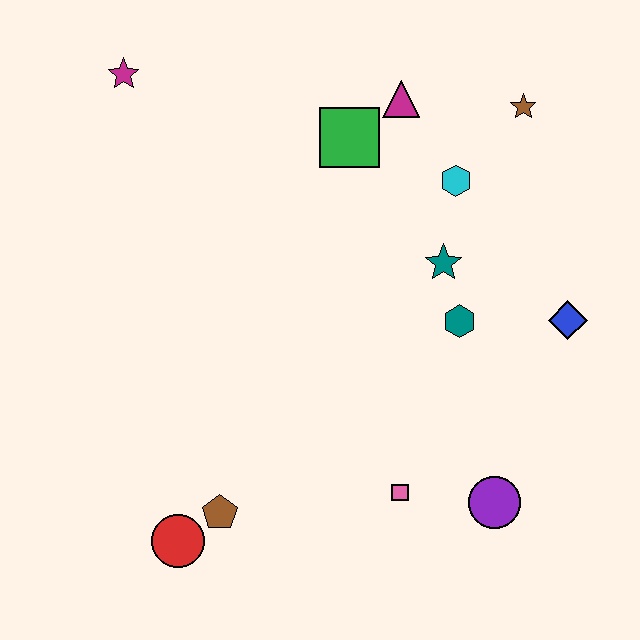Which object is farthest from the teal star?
The red circle is farthest from the teal star.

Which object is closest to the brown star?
The cyan hexagon is closest to the brown star.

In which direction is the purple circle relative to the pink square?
The purple circle is to the right of the pink square.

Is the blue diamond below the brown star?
Yes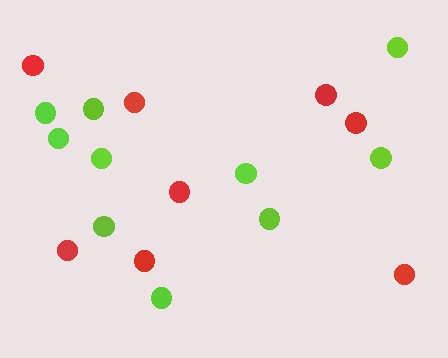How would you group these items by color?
There are 2 groups: one group of red circles (8) and one group of lime circles (10).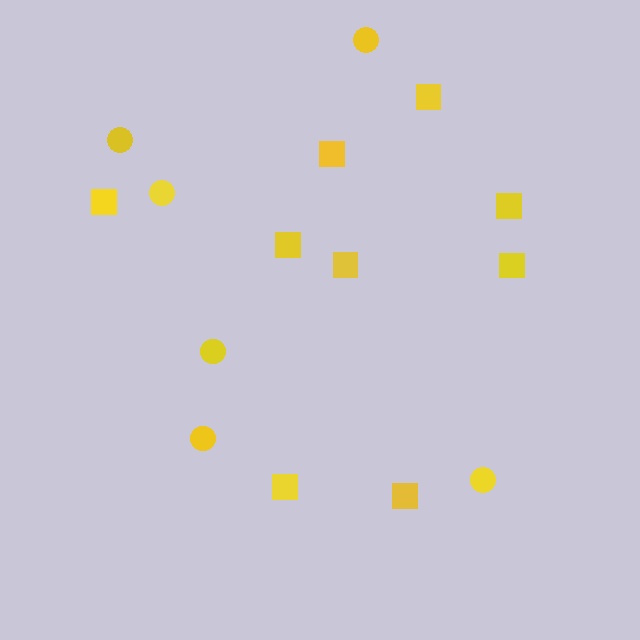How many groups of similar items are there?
There are 2 groups: one group of circles (6) and one group of squares (9).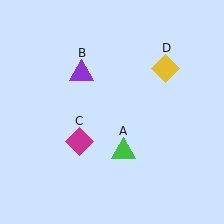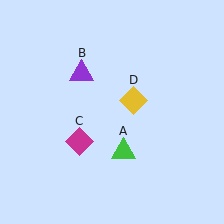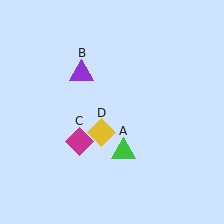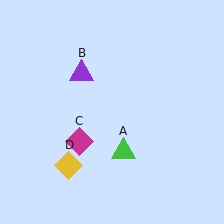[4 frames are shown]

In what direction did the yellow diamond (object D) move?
The yellow diamond (object D) moved down and to the left.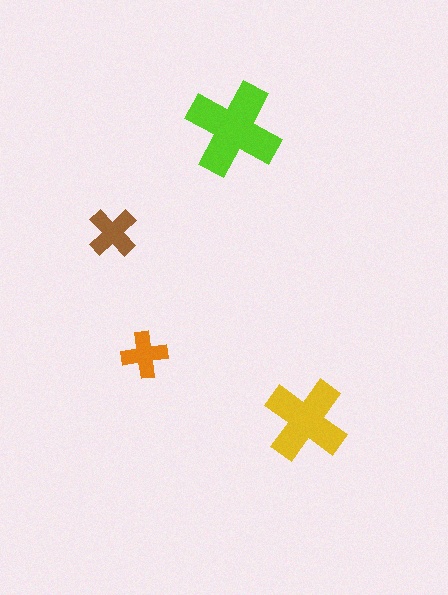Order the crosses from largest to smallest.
the lime one, the yellow one, the brown one, the orange one.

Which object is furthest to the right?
The yellow cross is rightmost.